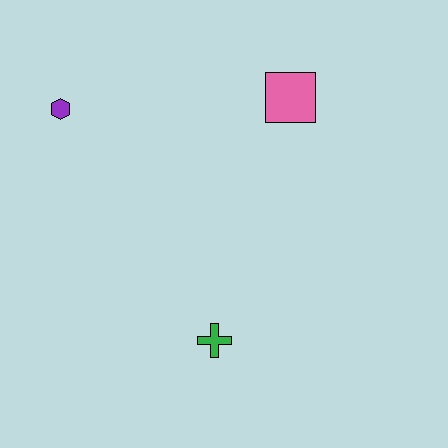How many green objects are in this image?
There is 1 green object.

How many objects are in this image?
There are 3 objects.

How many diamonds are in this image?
There are no diamonds.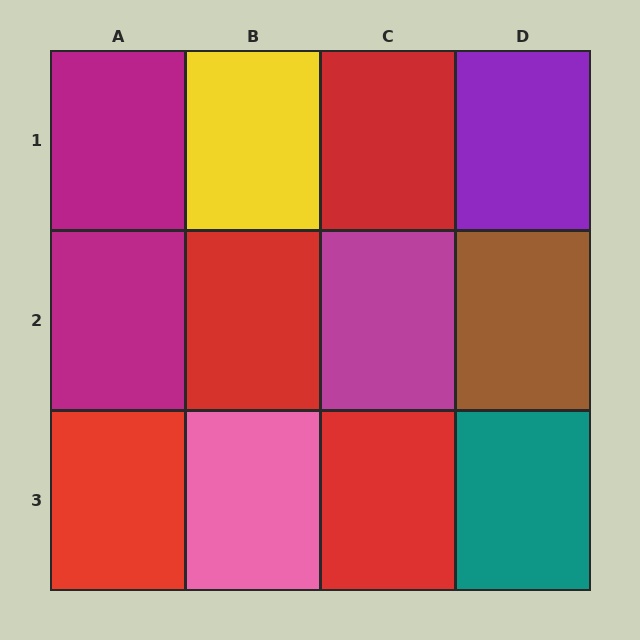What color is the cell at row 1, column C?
Red.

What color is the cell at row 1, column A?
Magenta.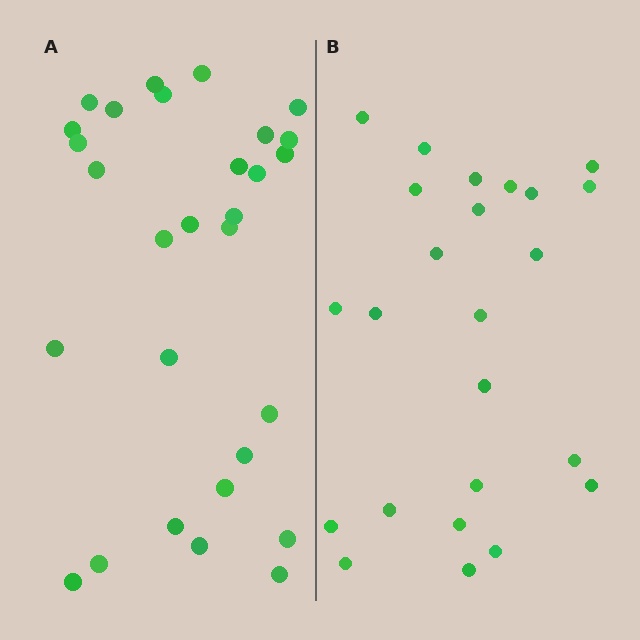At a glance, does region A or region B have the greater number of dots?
Region A (the left region) has more dots.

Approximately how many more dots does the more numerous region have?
Region A has about 5 more dots than region B.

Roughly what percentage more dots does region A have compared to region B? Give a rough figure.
About 20% more.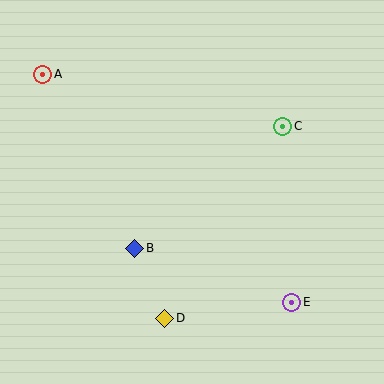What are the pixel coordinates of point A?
Point A is at (43, 74).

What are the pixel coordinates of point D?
Point D is at (165, 318).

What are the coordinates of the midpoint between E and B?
The midpoint between E and B is at (213, 275).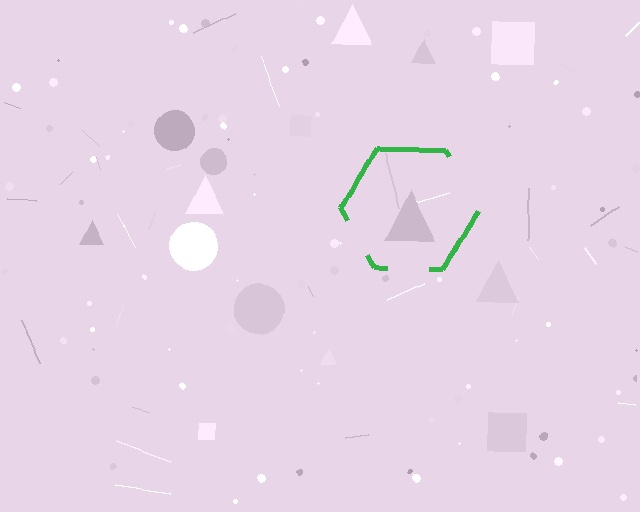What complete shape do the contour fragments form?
The contour fragments form a hexagon.